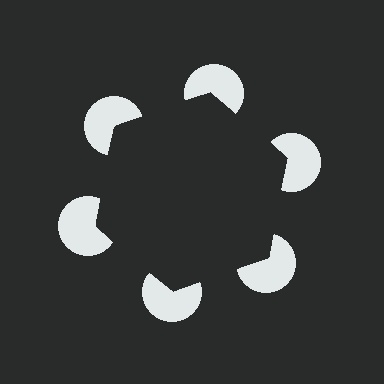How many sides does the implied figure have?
6 sides.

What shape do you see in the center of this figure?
An illusory hexagon — its edges are inferred from the aligned wedge cuts in the pac-man discs, not physically drawn.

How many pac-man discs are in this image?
There are 6 — one at each vertex of the illusory hexagon.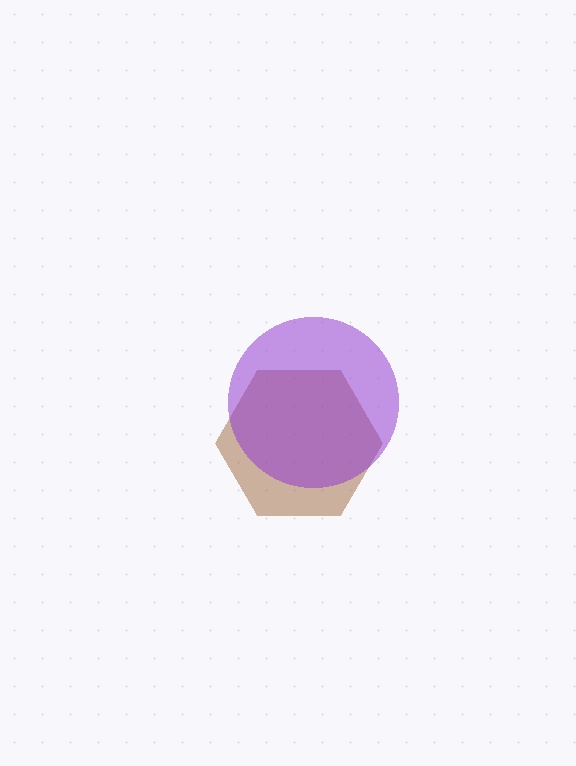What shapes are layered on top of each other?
The layered shapes are: a brown hexagon, a purple circle.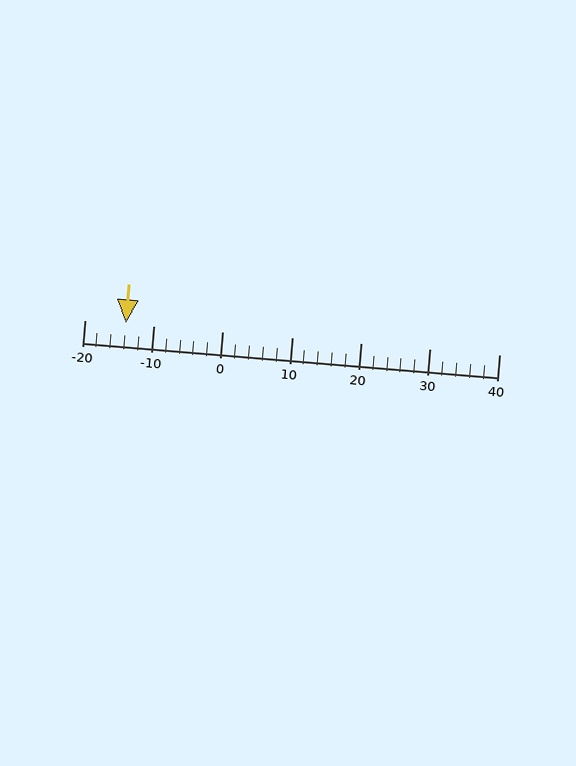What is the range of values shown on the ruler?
The ruler shows values from -20 to 40.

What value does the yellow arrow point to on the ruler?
The yellow arrow points to approximately -14.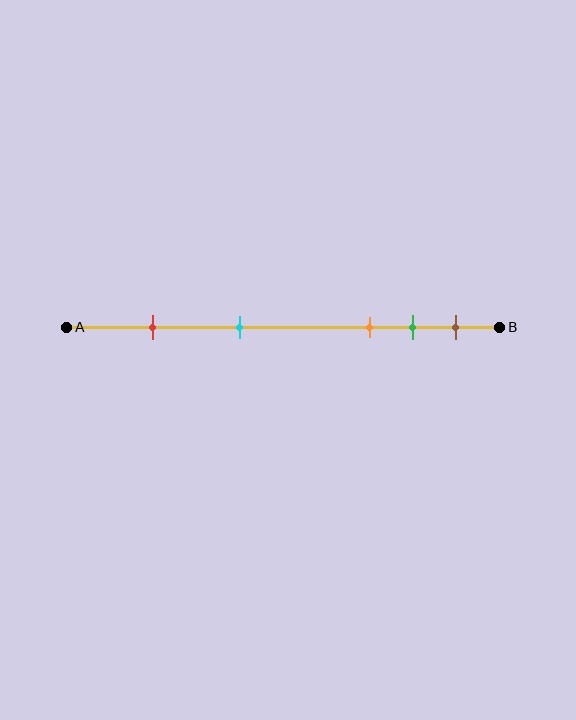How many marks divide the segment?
There are 5 marks dividing the segment.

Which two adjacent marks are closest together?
The green and brown marks are the closest adjacent pair.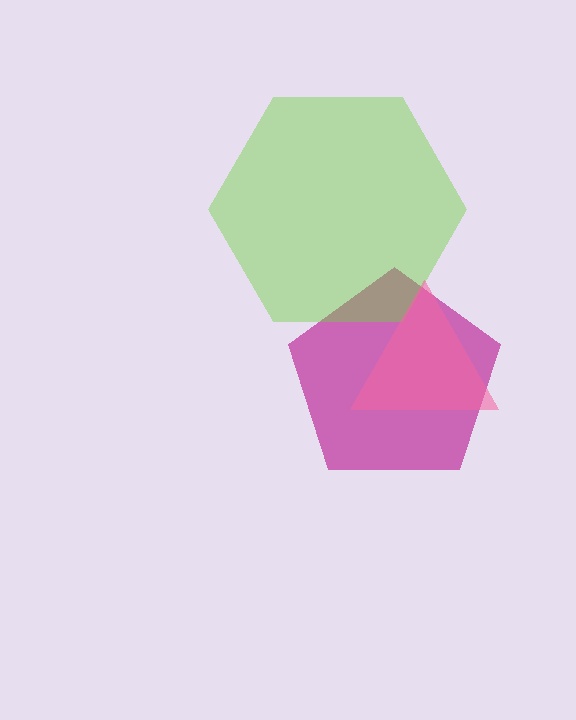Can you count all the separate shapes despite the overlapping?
Yes, there are 3 separate shapes.